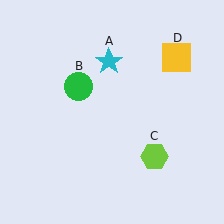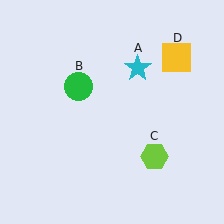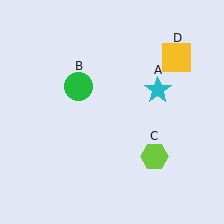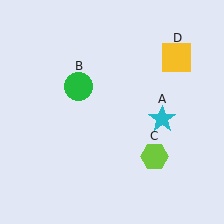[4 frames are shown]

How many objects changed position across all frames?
1 object changed position: cyan star (object A).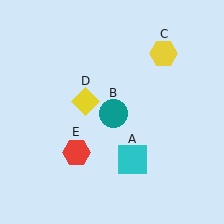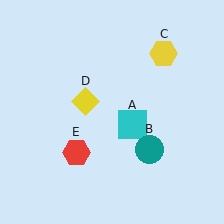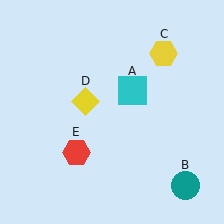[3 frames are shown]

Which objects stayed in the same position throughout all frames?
Yellow hexagon (object C) and yellow diamond (object D) and red hexagon (object E) remained stationary.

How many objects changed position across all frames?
2 objects changed position: cyan square (object A), teal circle (object B).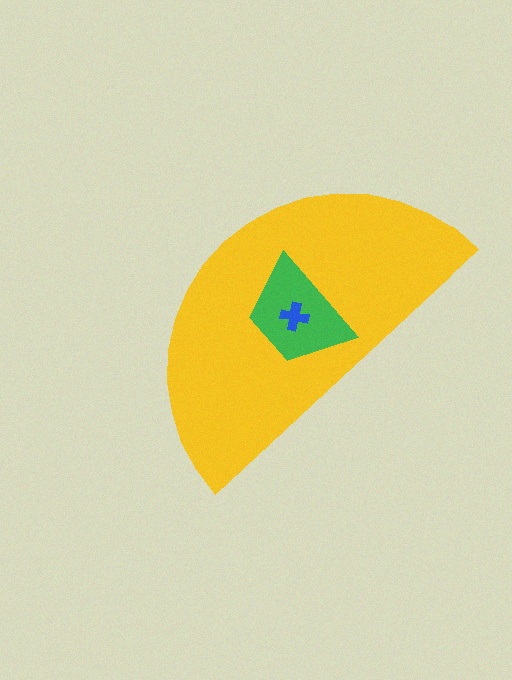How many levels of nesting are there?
3.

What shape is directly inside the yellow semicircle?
The green trapezoid.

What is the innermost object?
The blue cross.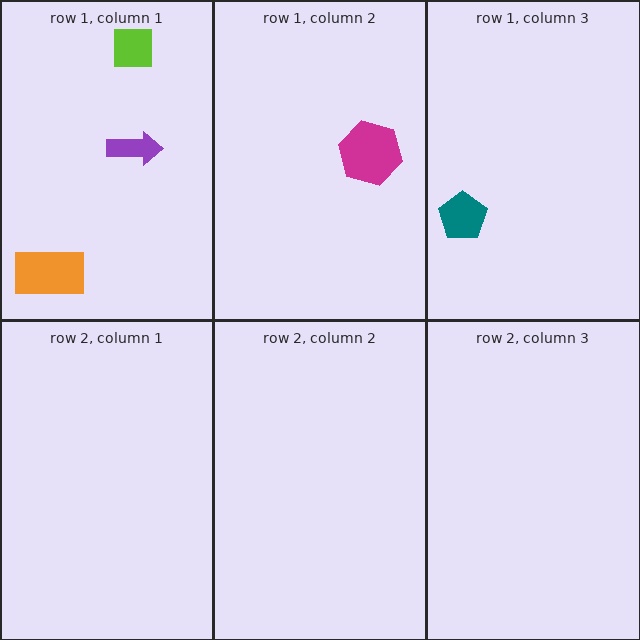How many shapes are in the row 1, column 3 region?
1.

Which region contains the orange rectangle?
The row 1, column 1 region.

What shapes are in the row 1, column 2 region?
The magenta hexagon.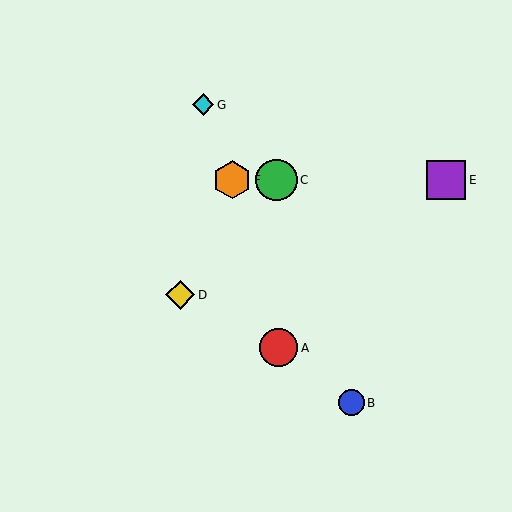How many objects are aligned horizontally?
3 objects (C, E, F) are aligned horizontally.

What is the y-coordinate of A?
Object A is at y≈348.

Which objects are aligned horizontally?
Objects C, E, F are aligned horizontally.